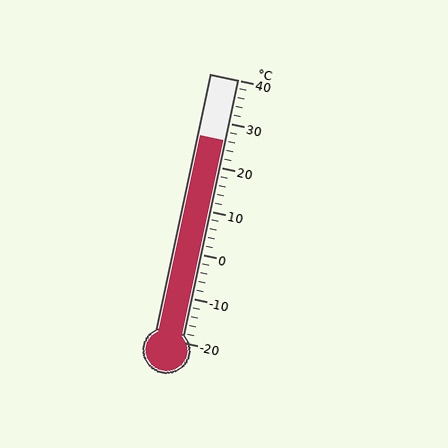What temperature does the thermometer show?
The thermometer shows approximately 26°C.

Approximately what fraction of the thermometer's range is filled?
The thermometer is filled to approximately 75% of its range.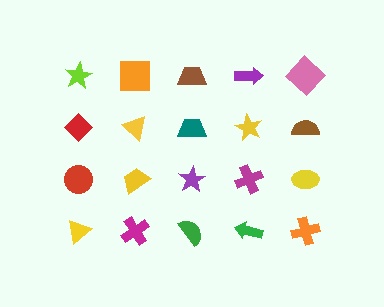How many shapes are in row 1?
5 shapes.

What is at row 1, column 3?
A brown trapezoid.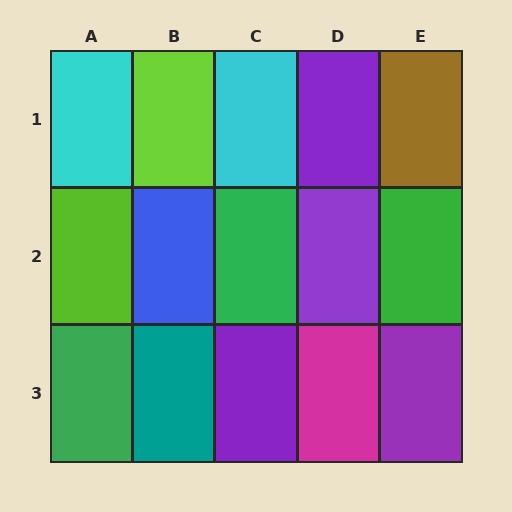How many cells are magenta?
1 cell is magenta.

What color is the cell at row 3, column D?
Magenta.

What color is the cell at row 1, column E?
Brown.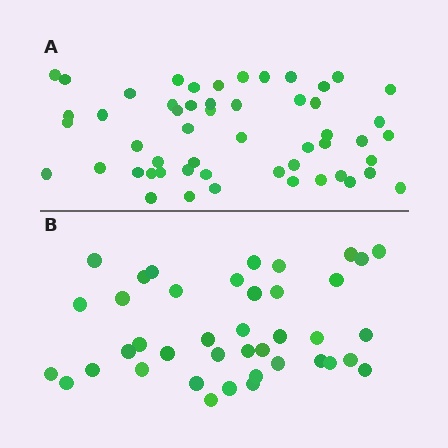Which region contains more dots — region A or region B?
Region A (the top region) has more dots.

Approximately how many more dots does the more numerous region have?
Region A has approximately 15 more dots than region B.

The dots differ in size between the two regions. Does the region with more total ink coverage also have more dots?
No. Region B has more total ink coverage because its dots are larger, but region A actually contains more individual dots. Total area can be misleading — the number of items is what matters here.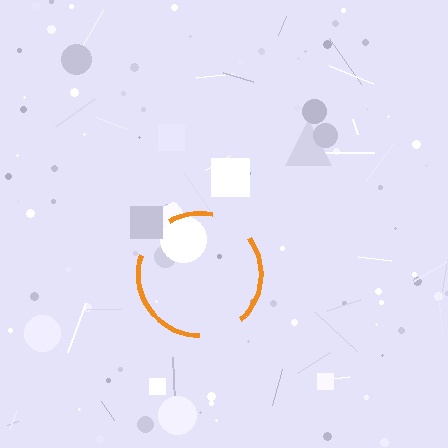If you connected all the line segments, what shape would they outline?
They would outline a circle.